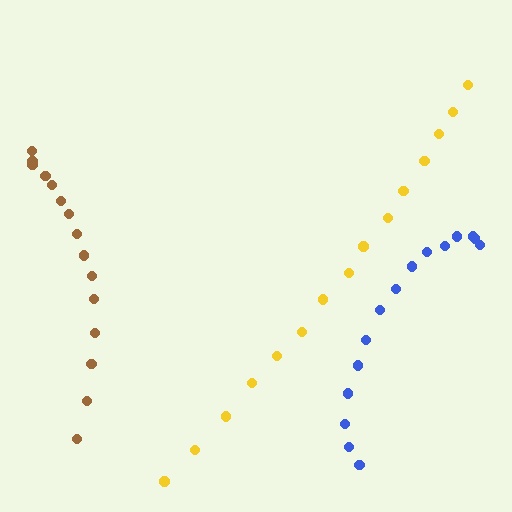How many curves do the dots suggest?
There are 3 distinct paths.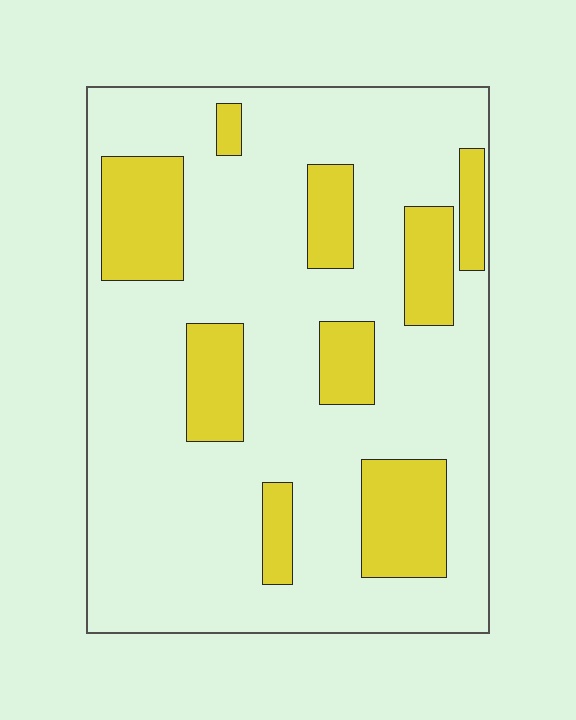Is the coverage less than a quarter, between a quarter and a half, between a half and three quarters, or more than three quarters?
Less than a quarter.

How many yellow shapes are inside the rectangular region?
9.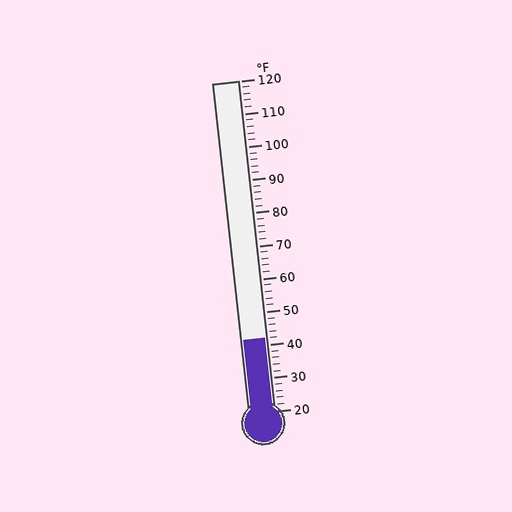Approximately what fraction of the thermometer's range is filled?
The thermometer is filled to approximately 20% of its range.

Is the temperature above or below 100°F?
The temperature is below 100°F.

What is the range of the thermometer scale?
The thermometer scale ranges from 20°F to 120°F.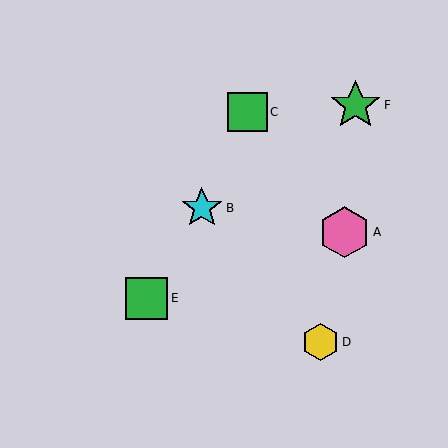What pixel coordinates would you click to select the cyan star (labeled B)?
Click at (202, 208) to select the cyan star B.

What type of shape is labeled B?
Shape B is a cyan star.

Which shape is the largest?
The pink hexagon (labeled A) is the largest.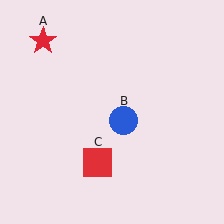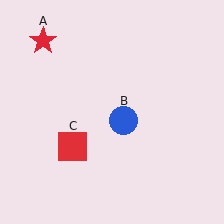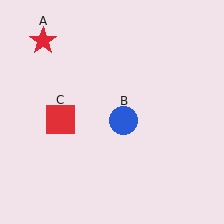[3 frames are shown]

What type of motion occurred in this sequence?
The red square (object C) rotated clockwise around the center of the scene.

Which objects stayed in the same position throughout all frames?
Red star (object A) and blue circle (object B) remained stationary.